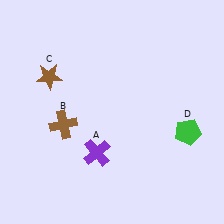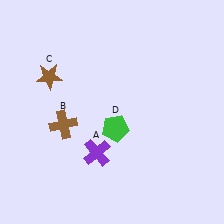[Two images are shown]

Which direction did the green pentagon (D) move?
The green pentagon (D) moved left.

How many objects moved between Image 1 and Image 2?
1 object moved between the two images.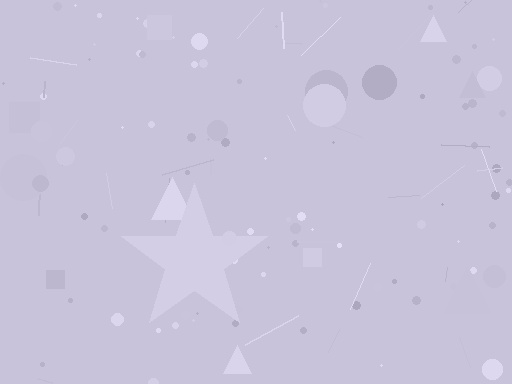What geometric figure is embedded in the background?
A star is embedded in the background.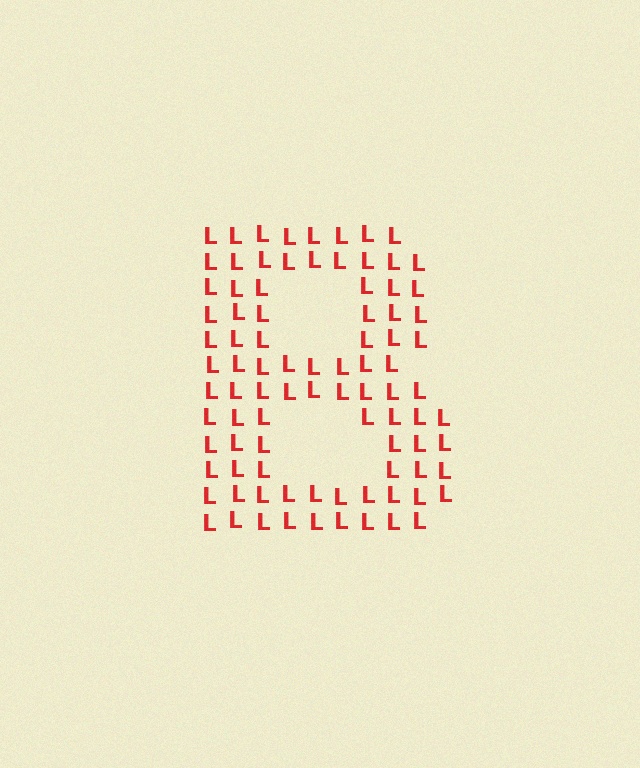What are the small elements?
The small elements are letter L's.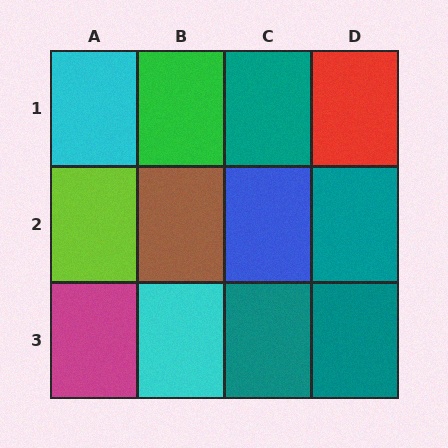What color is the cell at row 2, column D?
Teal.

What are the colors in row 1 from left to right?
Cyan, green, teal, red.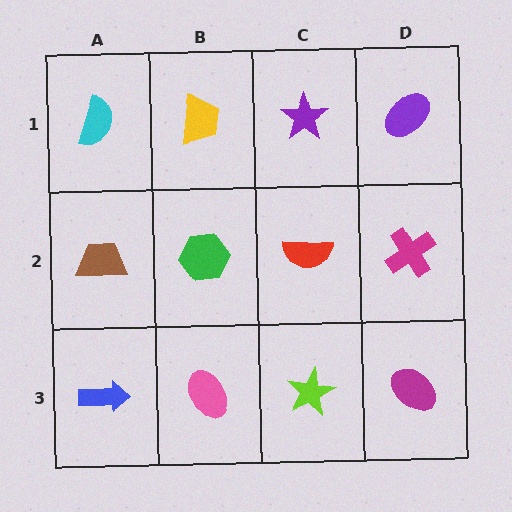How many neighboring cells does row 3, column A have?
2.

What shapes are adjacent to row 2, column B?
A yellow trapezoid (row 1, column B), a pink ellipse (row 3, column B), a brown trapezoid (row 2, column A), a red semicircle (row 2, column C).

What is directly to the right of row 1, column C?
A purple ellipse.